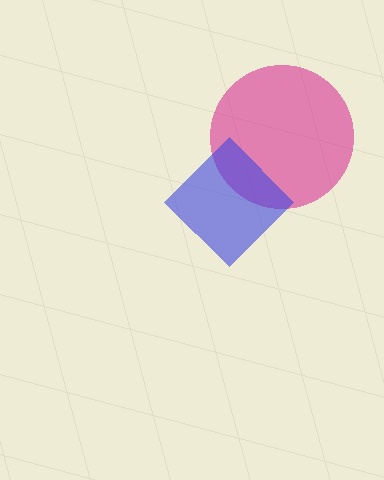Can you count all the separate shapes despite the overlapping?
Yes, there are 2 separate shapes.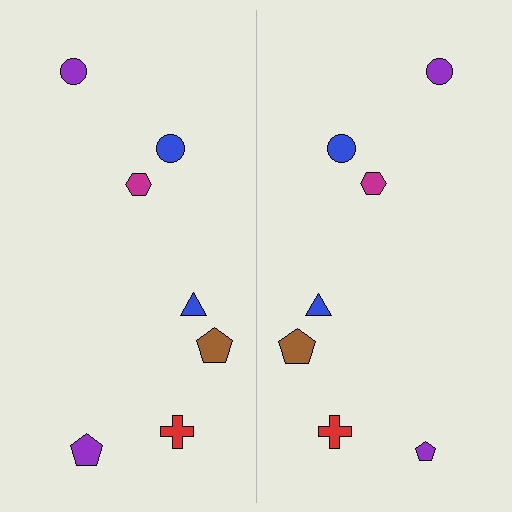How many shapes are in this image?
There are 14 shapes in this image.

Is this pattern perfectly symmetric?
No, the pattern is not perfectly symmetric. The purple pentagon on the right side has a different size than its mirror counterpart.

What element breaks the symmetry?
The purple pentagon on the right side has a different size than its mirror counterpart.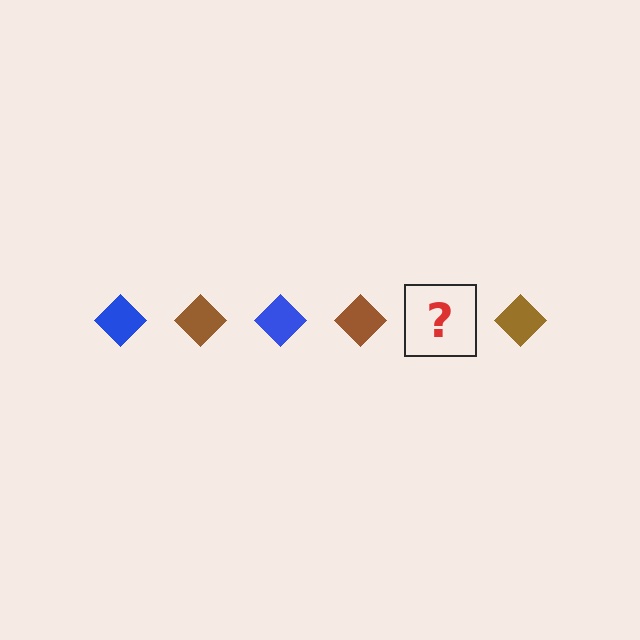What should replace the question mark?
The question mark should be replaced with a blue diamond.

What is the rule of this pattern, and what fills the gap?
The rule is that the pattern cycles through blue, brown diamonds. The gap should be filled with a blue diamond.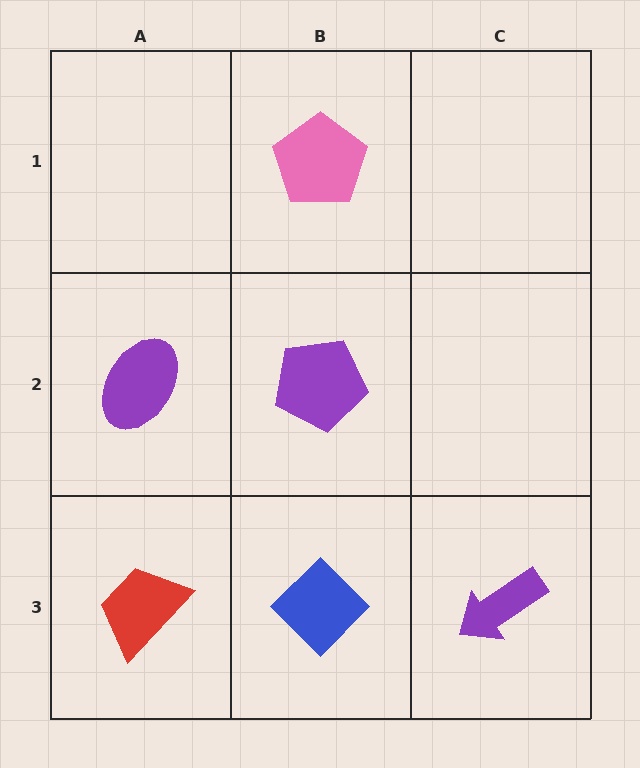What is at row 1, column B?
A pink pentagon.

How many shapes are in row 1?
1 shape.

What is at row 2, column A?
A purple ellipse.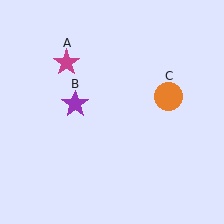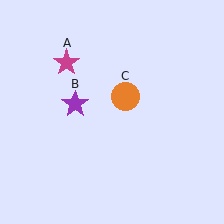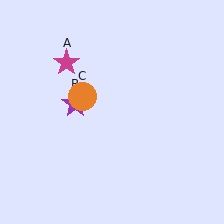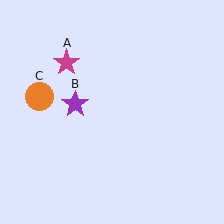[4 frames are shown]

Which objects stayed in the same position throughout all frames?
Magenta star (object A) and purple star (object B) remained stationary.